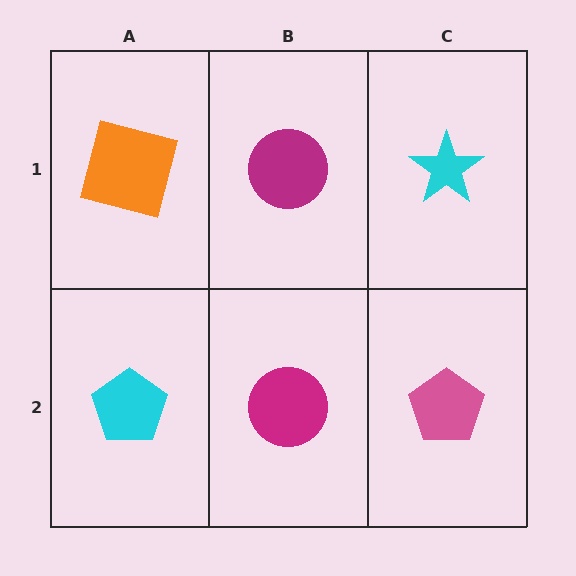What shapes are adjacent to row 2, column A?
An orange square (row 1, column A), a magenta circle (row 2, column B).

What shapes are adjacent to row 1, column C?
A pink pentagon (row 2, column C), a magenta circle (row 1, column B).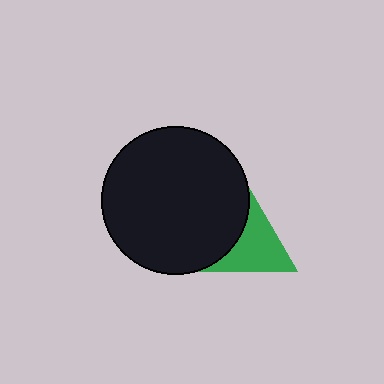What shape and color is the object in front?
The object in front is a black circle.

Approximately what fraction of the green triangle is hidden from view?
Roughly 56% of the green triangle is hidden behind the black circle.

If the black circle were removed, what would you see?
You would see the complete green triangle.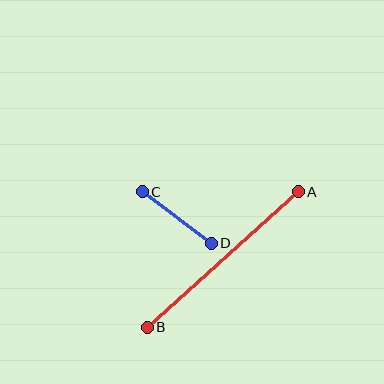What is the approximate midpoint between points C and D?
The midpoint is at approximately (177, 217) pixels.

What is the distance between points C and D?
The distance is approximately 87 pixels.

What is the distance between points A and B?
The distance is approximately 203 pixels.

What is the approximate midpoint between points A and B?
The midpoint is at approximately (223, 260) pixels.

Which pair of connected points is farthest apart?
Points A and B are farthest apart.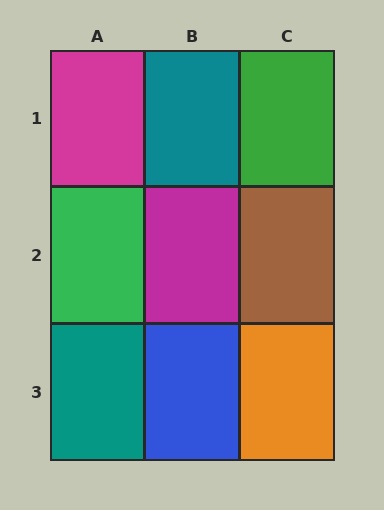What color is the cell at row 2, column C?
Brown.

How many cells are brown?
1 cell is brown.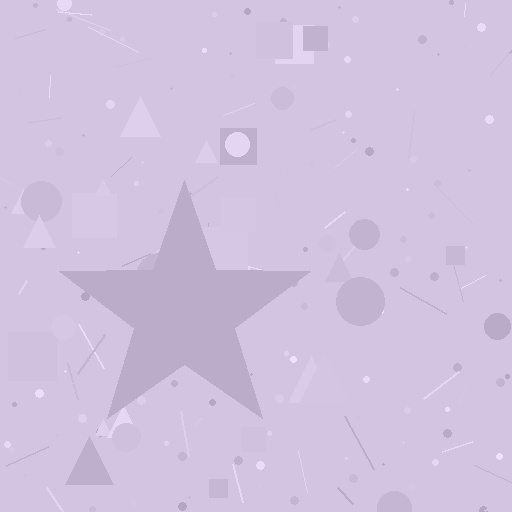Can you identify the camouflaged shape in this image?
The camouflaged shape is a star.